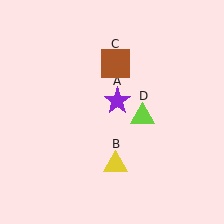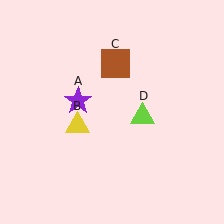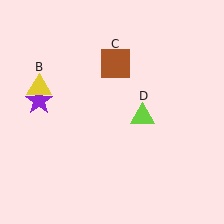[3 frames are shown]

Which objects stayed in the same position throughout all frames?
Brown square (object C) and lime triangle (object D) remained stationary.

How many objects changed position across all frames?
2 objects changed position: purple star (object A), yellow triangle (object B).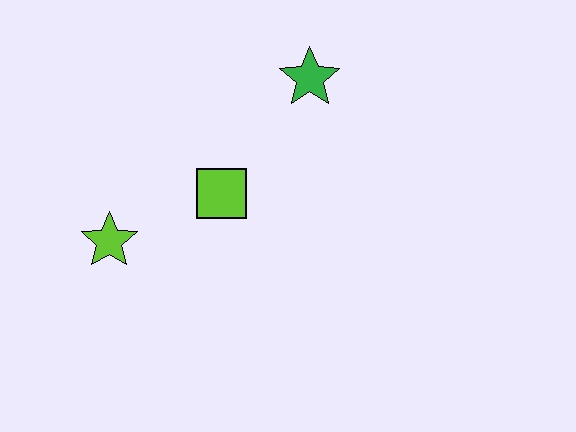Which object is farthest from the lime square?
The green star is farthest from the lime square.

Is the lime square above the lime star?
Yes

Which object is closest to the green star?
The lime square is closest to the green star.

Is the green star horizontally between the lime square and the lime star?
No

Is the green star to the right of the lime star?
Yes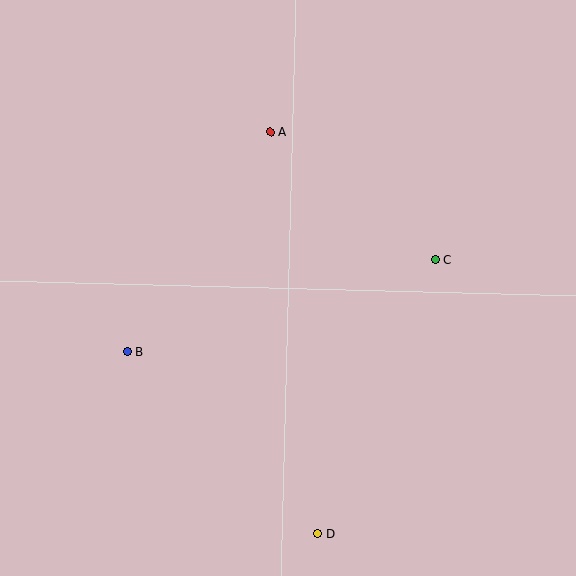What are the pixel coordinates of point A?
Point A is at (270, 132).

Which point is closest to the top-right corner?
Point C is closest to the top-right corner.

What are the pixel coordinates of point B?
Point B is at (127, 352).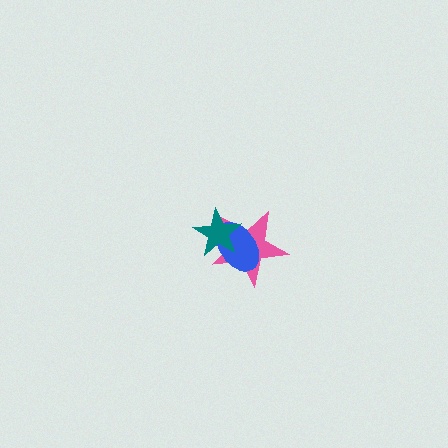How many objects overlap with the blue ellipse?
2 objects overlap with the blue ellipse.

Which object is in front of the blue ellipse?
The teal star is in front of the blue ellipse.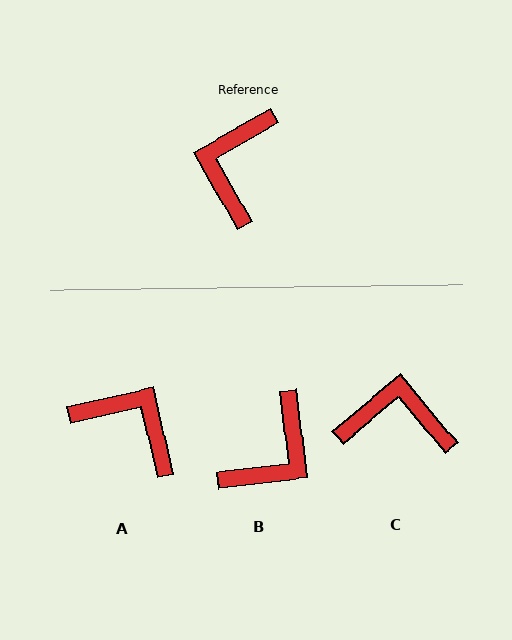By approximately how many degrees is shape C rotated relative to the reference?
Approximately 80 degrees clockwise.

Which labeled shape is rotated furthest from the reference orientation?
B, about 157 degrees away.